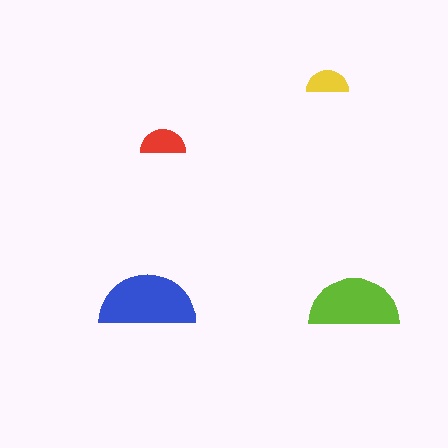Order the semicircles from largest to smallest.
the blue one, the lime one, the red one, the yellow one.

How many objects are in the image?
There are 4 objects in the image.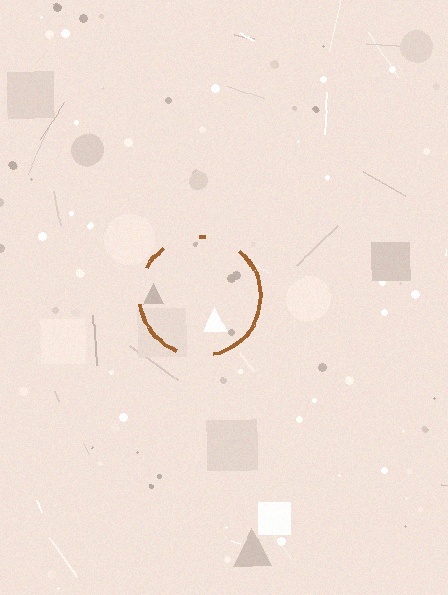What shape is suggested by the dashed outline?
The dashed outline suggests a circle.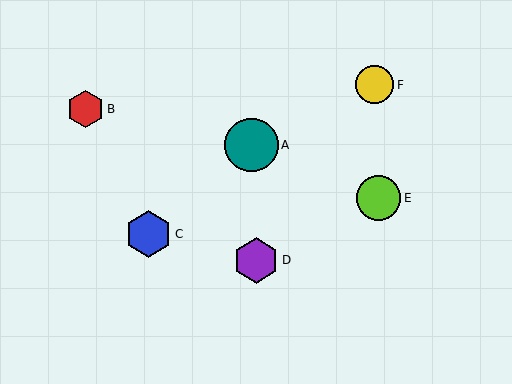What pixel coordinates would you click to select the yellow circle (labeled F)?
Click at (375, 85) to select the yellow circle F.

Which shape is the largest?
The teal circle (labeled A) is the largest.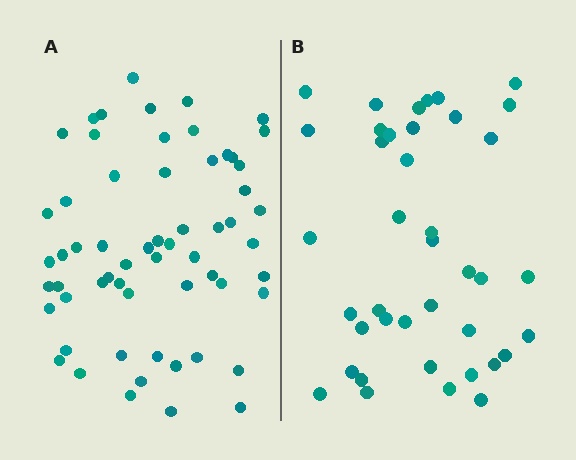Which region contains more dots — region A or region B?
Region A (the left region) has more dots.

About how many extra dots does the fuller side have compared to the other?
Region A has approximately 20 more dots than region B.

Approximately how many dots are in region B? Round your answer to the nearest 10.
About 40 dots.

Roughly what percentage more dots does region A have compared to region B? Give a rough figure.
About 50% more.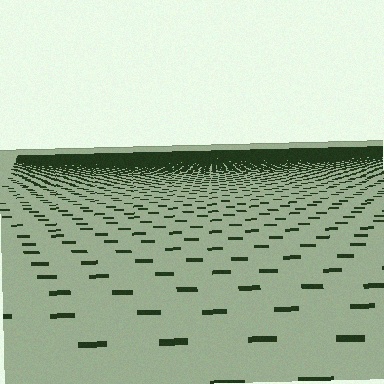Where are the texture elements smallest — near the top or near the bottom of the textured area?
Near the top.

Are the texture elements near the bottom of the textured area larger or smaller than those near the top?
Larger. Near the bottom, elements are closer to the viewer and appear at a bigger on-screen size.